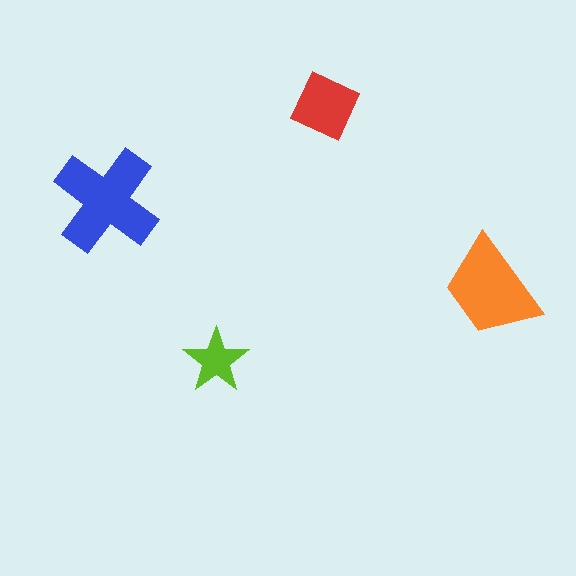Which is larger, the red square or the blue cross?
The blue cross.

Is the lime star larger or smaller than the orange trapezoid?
Smaller.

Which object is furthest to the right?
The orange trapezoid is rightmost.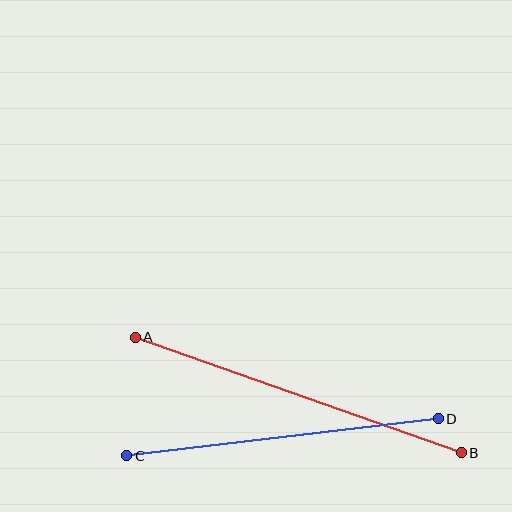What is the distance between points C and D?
The distance is approximately 314 pixels.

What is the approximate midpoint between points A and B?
The midpoint is at approximately (298, 395) pixels.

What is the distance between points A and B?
The distance is approximately 346 pixels.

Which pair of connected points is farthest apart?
Points A and B are farthest apart.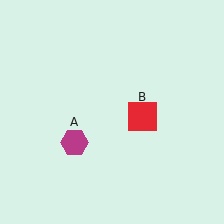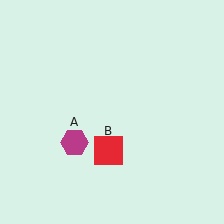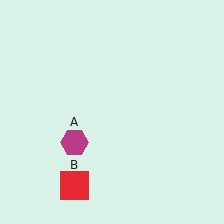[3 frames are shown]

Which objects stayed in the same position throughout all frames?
Magenta hexagon (object A) remained stationary.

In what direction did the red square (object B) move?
The red square (object B) moved down and to the left.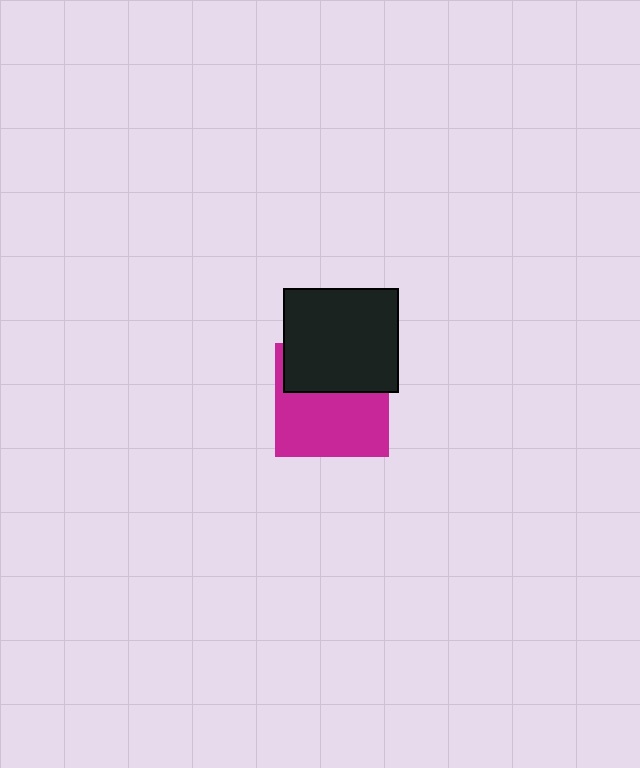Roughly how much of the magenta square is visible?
About half of it is visible (roughly 59%).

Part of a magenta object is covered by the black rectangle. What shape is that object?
It is a square.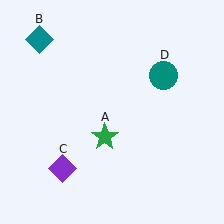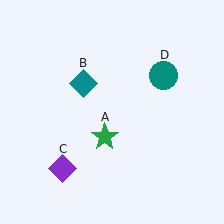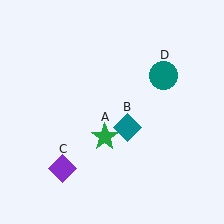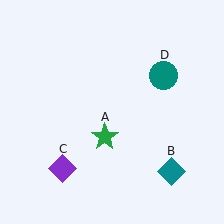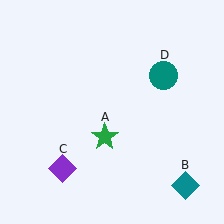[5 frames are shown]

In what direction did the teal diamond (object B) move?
The teal diamond (object B) moved down and to the right.